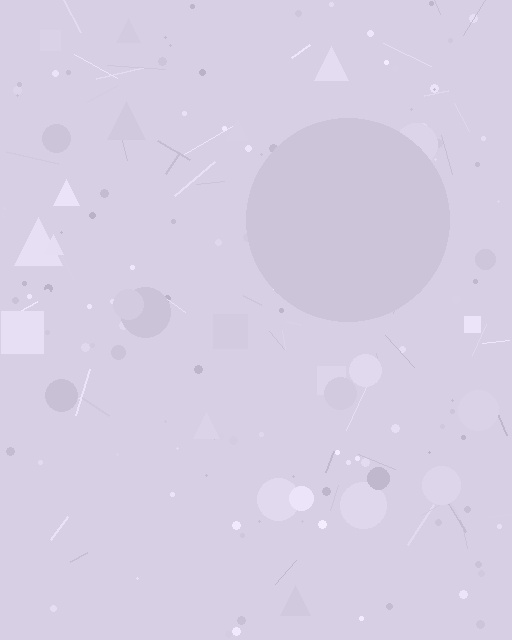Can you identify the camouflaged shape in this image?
The camouflaged shape is a circle.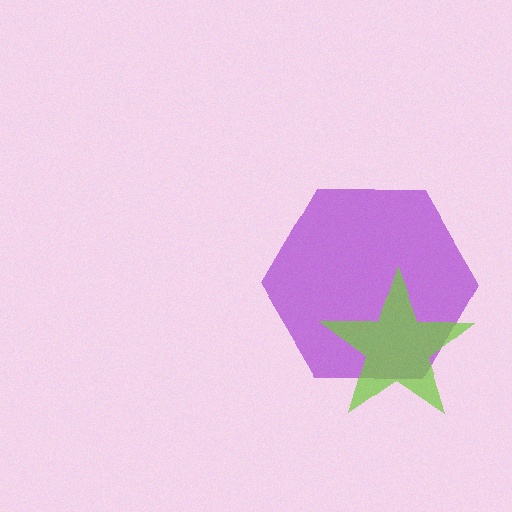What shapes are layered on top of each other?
The layered shapes are: a purple hexagon, a lime star.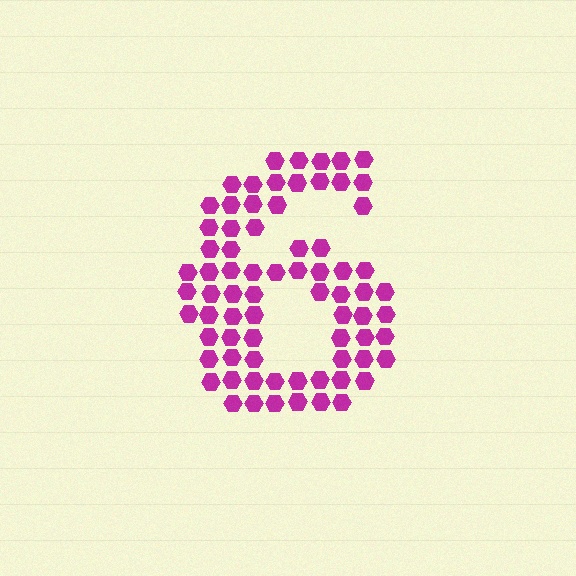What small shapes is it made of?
It is made of small hexagons.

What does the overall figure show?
The overall figure shows the digit 6.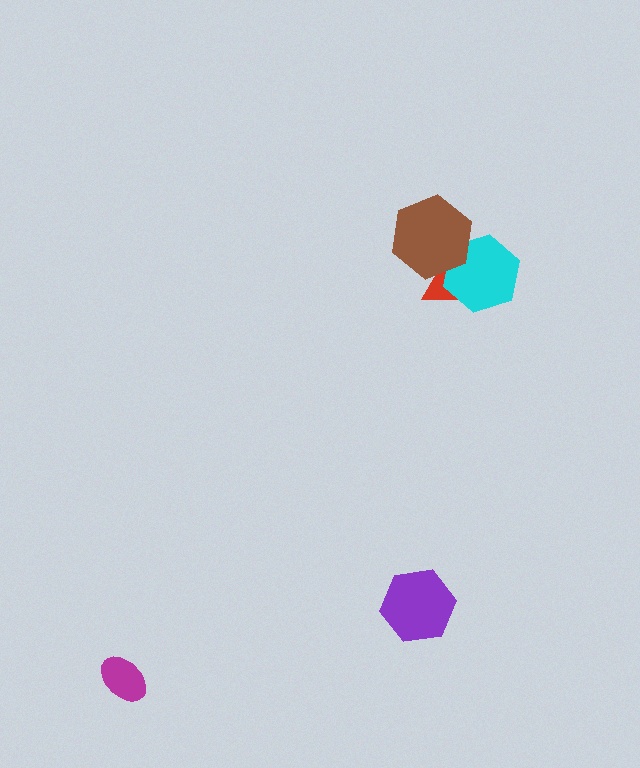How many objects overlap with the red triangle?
2 objects overlap with the red triangle.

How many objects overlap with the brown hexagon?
2 objects overlap with the brown hexagon.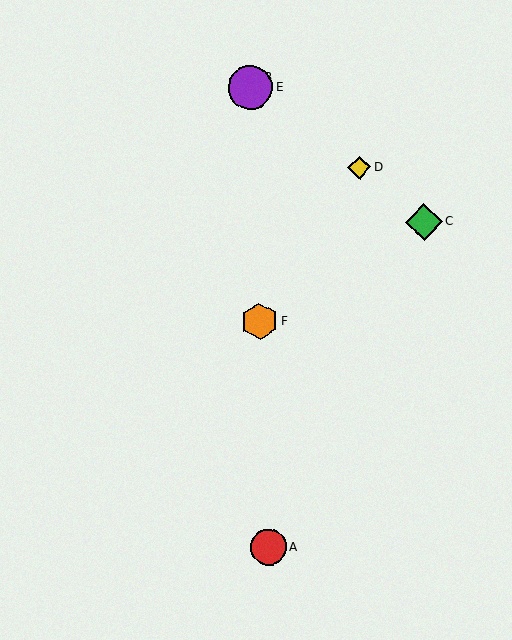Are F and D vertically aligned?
No, F is at x≈260 and D is at x≈359.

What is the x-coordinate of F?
Object F is at x≈260.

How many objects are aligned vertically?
4 objects (A, B, E, F) are aligned vertically.